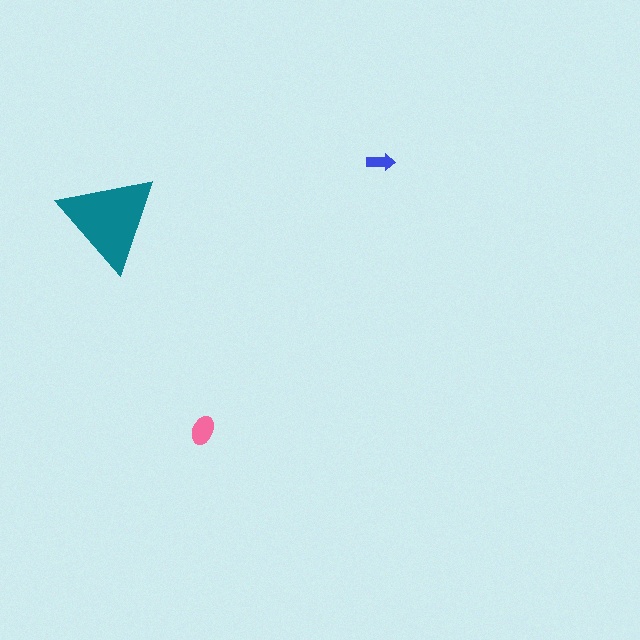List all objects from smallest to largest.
The blue arrow, the pink ellipse, the teal triangle.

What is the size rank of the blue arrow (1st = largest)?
3rd.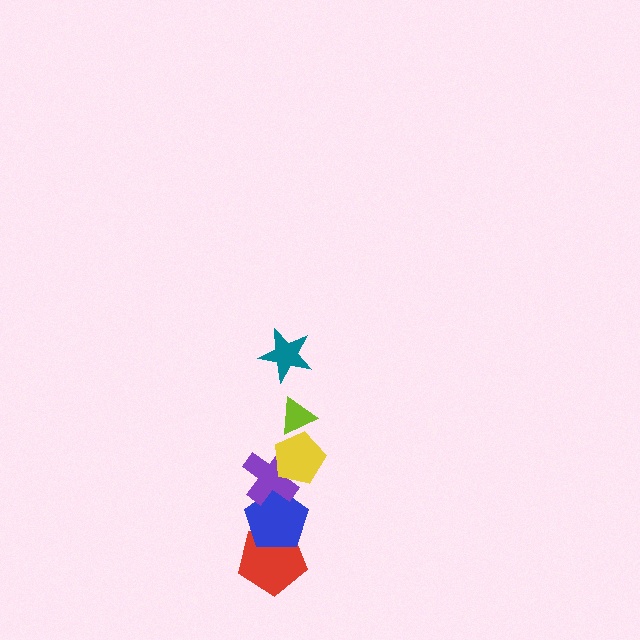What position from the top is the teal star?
The teal star is 1st from the top.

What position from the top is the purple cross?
The purple cross is 4th from the top.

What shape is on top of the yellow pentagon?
The lime triangle is on top of the yellow pentagon.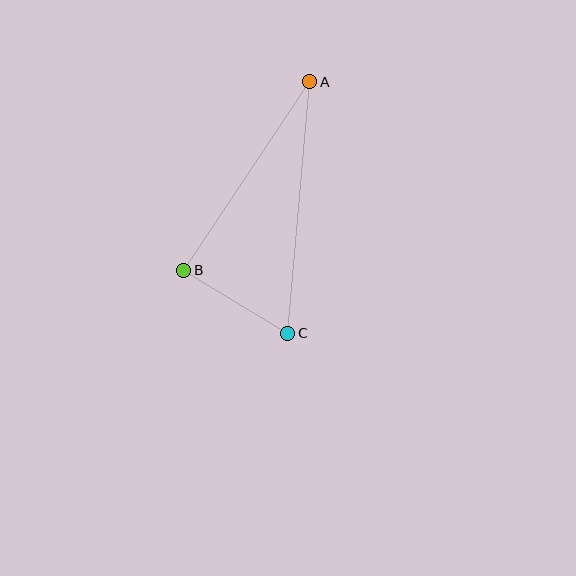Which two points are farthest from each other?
Points A and C are farthest from each other.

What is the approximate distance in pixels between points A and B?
The distance between A and B is approximately 227 pixels.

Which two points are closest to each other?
Points B and C are closest to each other.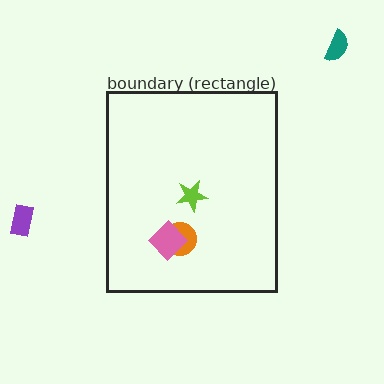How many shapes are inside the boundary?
3 inside, 2 outside.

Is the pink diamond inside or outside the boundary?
Inside.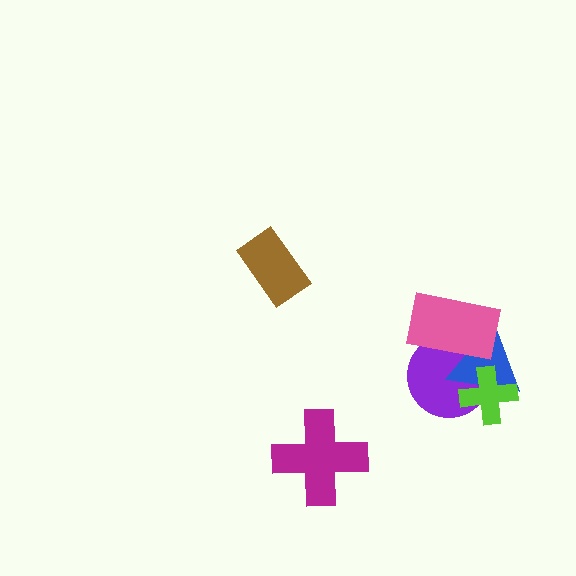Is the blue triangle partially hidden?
Yes, it is partially covered by another shape.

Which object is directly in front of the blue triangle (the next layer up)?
The pink rectangle is directly in front of the blue triangle.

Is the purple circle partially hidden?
Yes, it is partially covered by another shape.